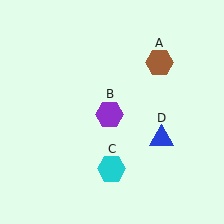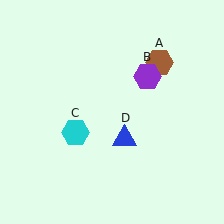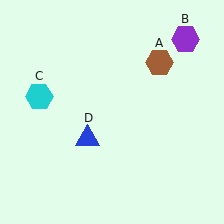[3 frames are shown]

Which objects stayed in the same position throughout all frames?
Brown hexagon (object A) remained stationary.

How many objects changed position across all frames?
3 objects changed position: purple hexagon (object B), cyan hexagon (object C), blue triangle (object D).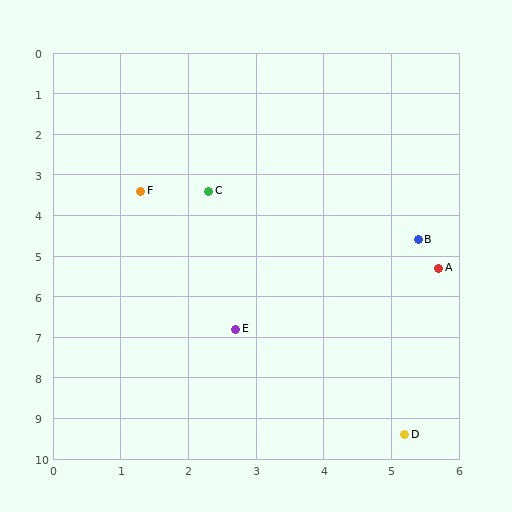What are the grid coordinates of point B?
Point B is at approximately (5.4, 4.6).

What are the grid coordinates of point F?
Point F is at approximately (1.3, 3.4).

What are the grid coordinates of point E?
Point E is at approximately (2.7, 6.8).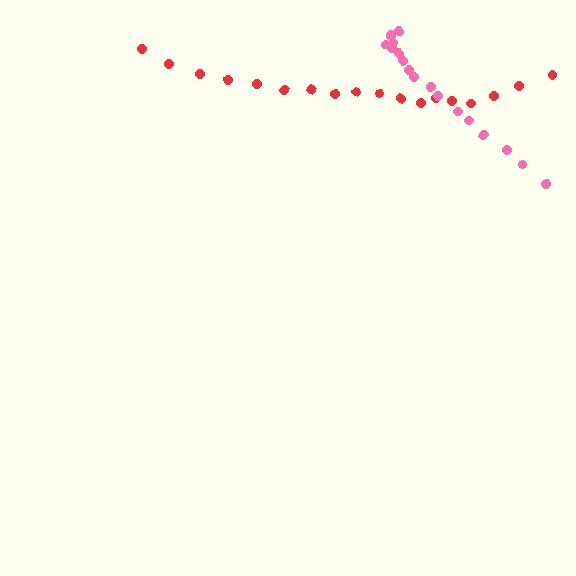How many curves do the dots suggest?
There are 2 distinct paths.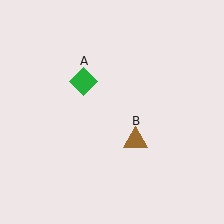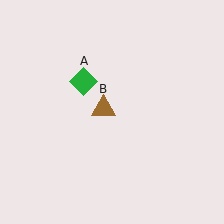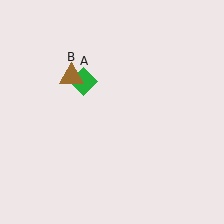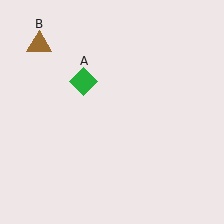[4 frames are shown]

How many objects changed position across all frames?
1 object changed position: brown triangle (object B).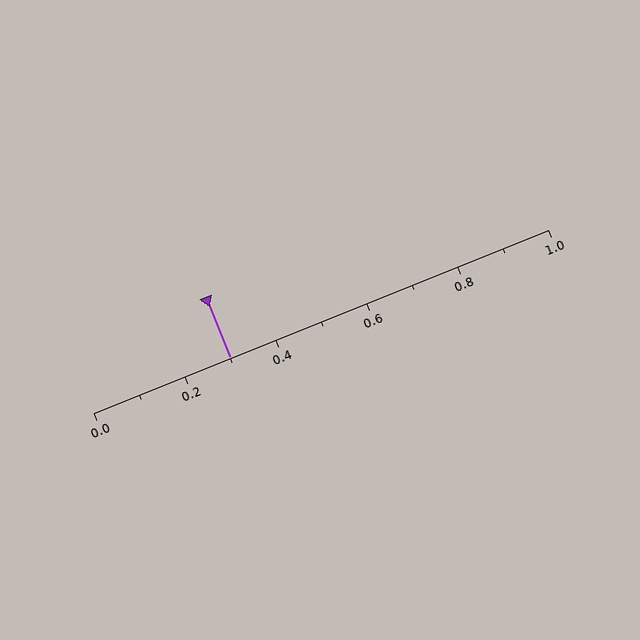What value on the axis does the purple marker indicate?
The marker indicates approximately 0.3.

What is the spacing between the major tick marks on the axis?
The major ticks are spaced 0.2 apart.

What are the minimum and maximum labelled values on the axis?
The axis runs from 0.0 to 1.0.